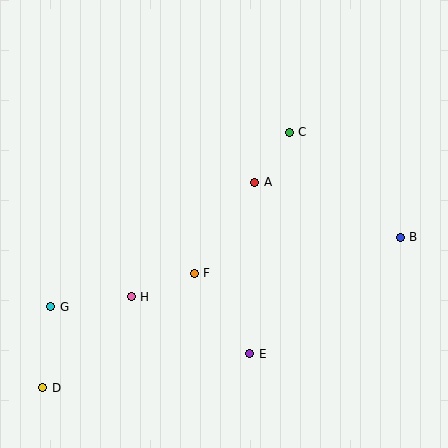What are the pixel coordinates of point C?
Point C is at (289, 132).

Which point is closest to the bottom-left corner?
Point D is closest to the bottom-left corner.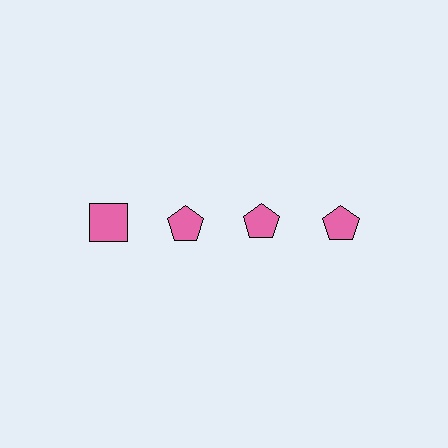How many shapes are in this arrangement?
There are 4 shapes arranged in a grid pattern.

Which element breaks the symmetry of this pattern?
The pink square in the top row, leftmost column breaks the symmetry. All other shapes are pink pentagons.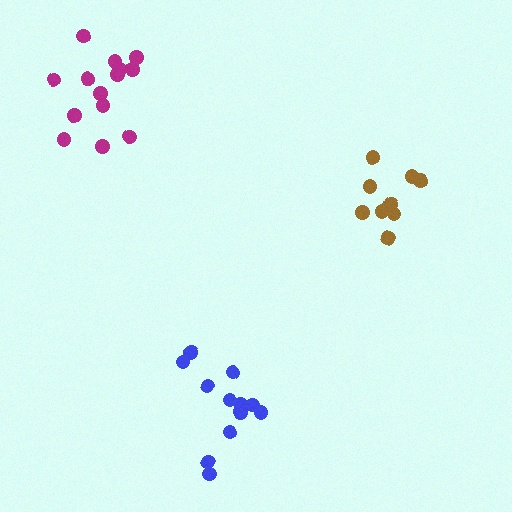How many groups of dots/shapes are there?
There are 3 groups.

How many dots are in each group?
Group 1: 14 dots, Group 2: 12 dots, Group 3: 11 dots (37 total).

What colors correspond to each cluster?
The clusters are colored: magenta, blue, brown.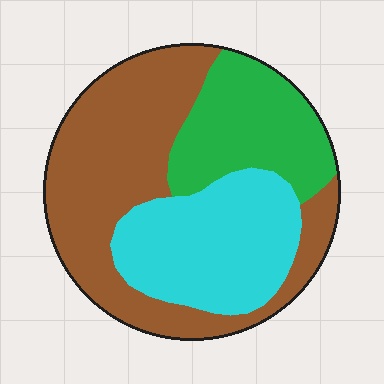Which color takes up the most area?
Brown, at roughly 45%.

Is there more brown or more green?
Brown.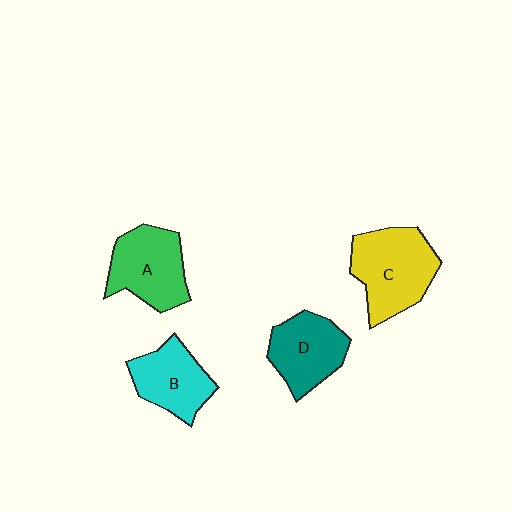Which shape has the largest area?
Shape C (yellow).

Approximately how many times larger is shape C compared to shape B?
Approximately 1.4 times.